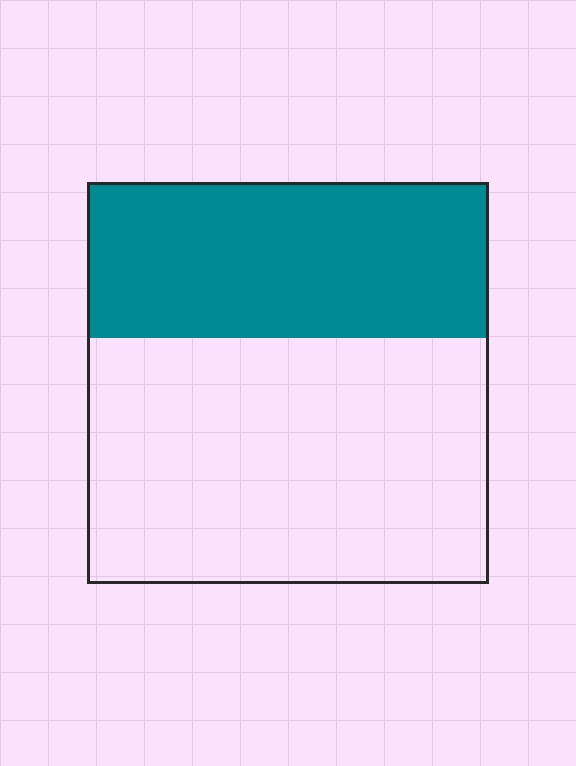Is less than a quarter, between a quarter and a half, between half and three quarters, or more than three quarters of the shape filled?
Between a quarter and a half.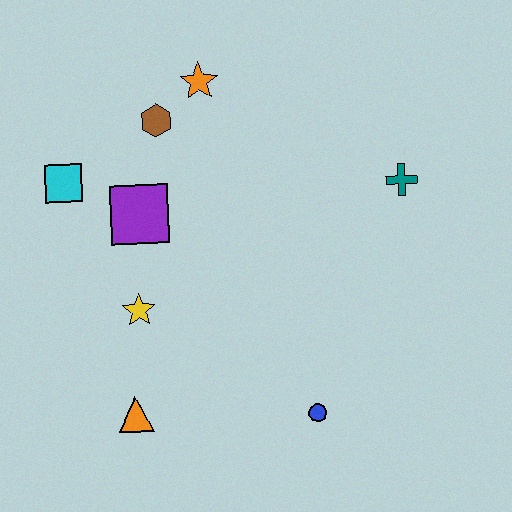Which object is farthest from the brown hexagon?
The blue circle is farthest from the brown hexagon.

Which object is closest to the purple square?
The cyan square is closest to the purple square.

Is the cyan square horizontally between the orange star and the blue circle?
No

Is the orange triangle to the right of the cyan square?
Yes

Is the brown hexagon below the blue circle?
No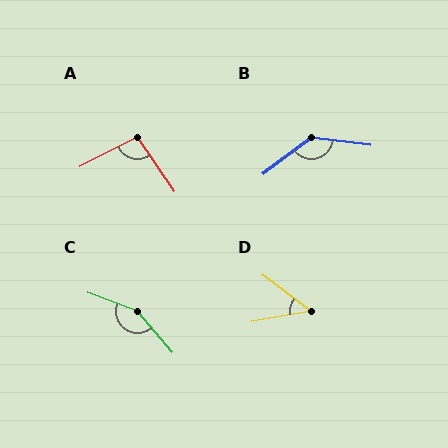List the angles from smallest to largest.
D (47°), A (98°), B (136°), C (151°).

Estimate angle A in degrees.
Approximately 98 degrees.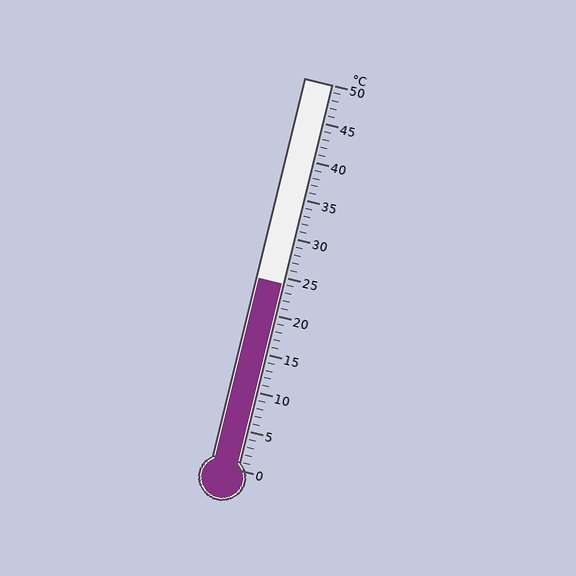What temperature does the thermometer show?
The thermometer shows approximately 24°C.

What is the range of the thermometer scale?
The thermometer scale ranges from 0°C to 50°C.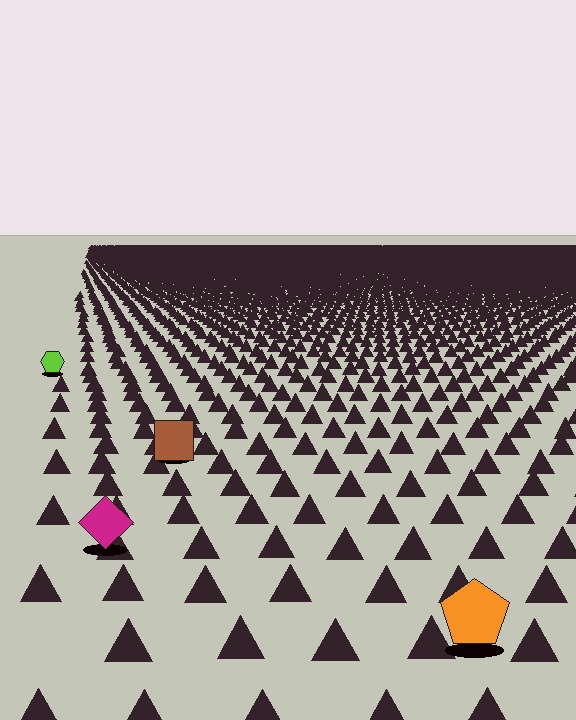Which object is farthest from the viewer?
The lime hexagon is farthest from the viewer. It appears smaller and the ground texture around it is denser.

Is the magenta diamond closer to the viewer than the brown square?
Yes. The magenta diamond is closer — you can tell from the texture gradient: the ground texture is coarser near it.